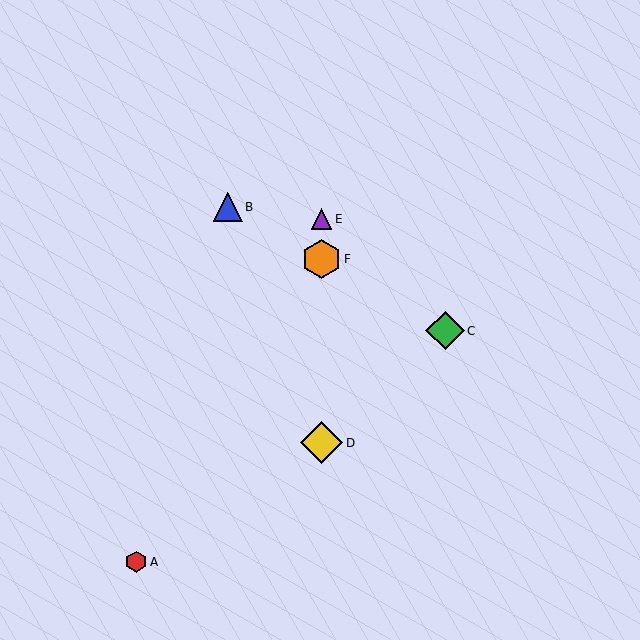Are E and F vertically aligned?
Yes, both are at x≈322.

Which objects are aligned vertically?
Objects D, E, F are aligned vertically.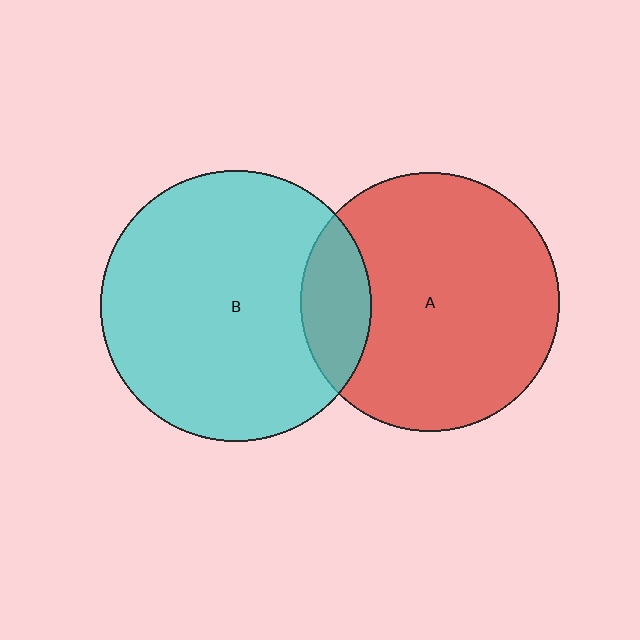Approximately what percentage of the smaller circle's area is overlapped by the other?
Approximately 15%.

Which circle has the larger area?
Circle B (cyan).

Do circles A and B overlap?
Yes.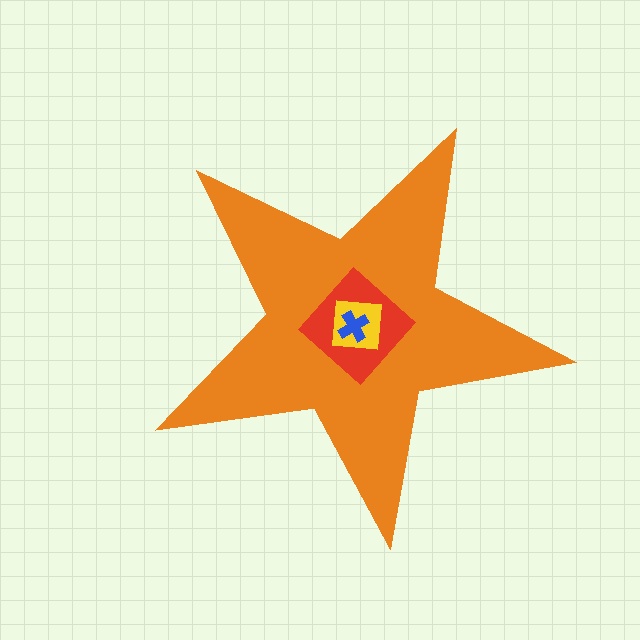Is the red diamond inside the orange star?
Yes.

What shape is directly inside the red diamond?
The yellow square.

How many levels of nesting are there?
4.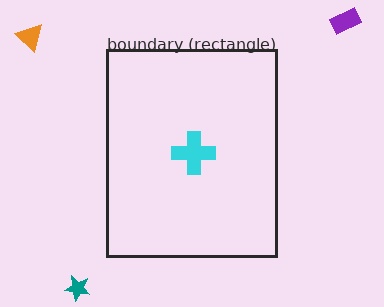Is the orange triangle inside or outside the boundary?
Outside.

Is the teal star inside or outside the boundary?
Outside.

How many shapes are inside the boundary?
1 inside, 3 outside.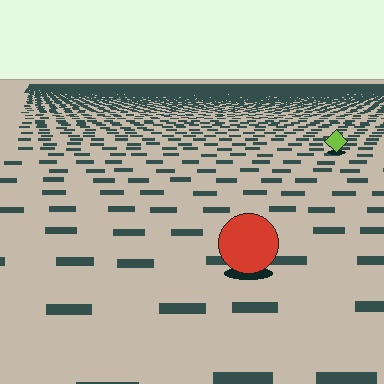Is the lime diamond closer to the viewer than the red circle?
No. The red circle is closer — you can tell from the texture gradient: the ground texture is coarser near it.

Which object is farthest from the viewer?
The lime diamond is farthest from the viewer. It appears smaller and the ground texture around it is denser.